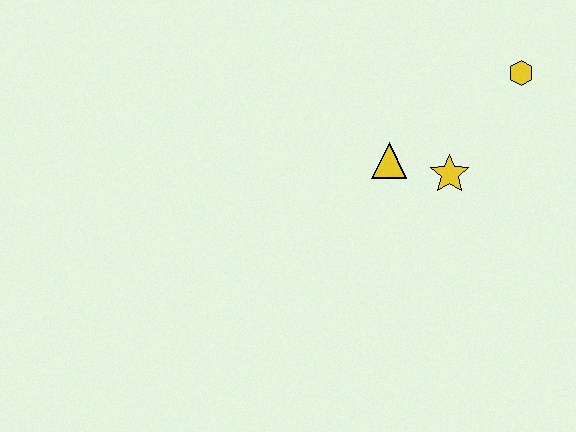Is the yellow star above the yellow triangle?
No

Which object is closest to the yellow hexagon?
The yellow star is closest to the yellow hexagon.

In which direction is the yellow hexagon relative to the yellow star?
The yellow hexagon is above the yellow star.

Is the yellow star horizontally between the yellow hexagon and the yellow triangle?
Yes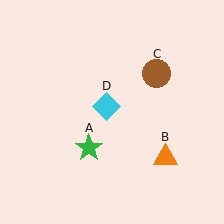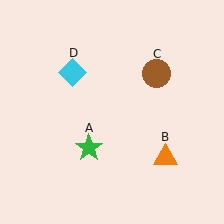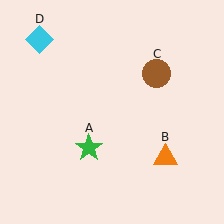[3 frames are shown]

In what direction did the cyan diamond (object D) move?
The cyan diamond (object D) moved up and to the left.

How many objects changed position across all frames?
1 object changed position: cyan diamond (object D).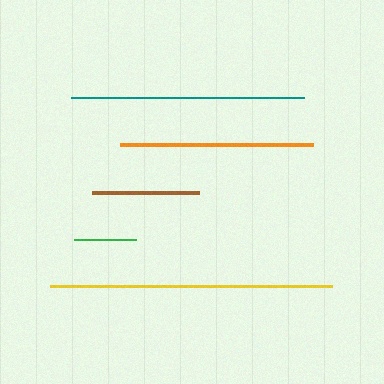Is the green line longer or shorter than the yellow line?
The yellow line is longer than the green line.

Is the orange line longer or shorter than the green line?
The orange line is longer than the green line.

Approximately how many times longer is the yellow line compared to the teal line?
The yellow line is approximately 1.2 times the length of the teal line.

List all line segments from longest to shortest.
From longest to shortest: yellow, teal, orange, brown, green.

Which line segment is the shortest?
The green line is the shortest at approximately 62 pixels.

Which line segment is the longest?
The yellow line is the longest at approximately 283 pixels.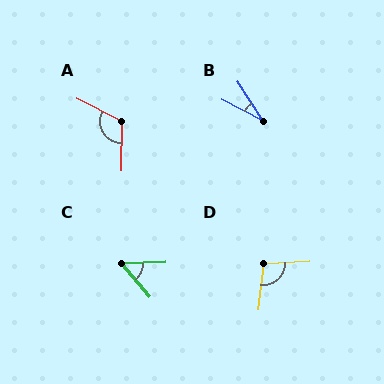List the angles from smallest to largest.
B (30°), C (52°), D (100°), A (116°).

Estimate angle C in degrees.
Approximately 52 degrees.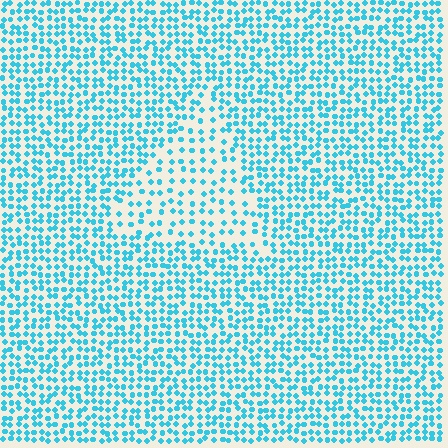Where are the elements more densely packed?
The elements are more densely packed outside the triangle boundary.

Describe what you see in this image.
The image contains small cyan elements arranged at two different densities. A triangle-shaped region is visible where the elements are less densely packed than the surrounding area.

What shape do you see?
I see a triangle.